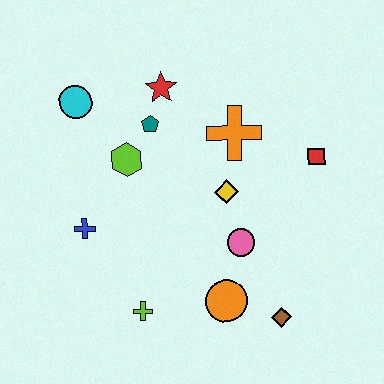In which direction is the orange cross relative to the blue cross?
The orange cross is to the right of the blue cross.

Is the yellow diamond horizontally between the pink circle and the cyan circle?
Yes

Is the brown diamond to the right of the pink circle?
Yes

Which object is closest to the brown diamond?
The orange circle is closest to the brown diamond.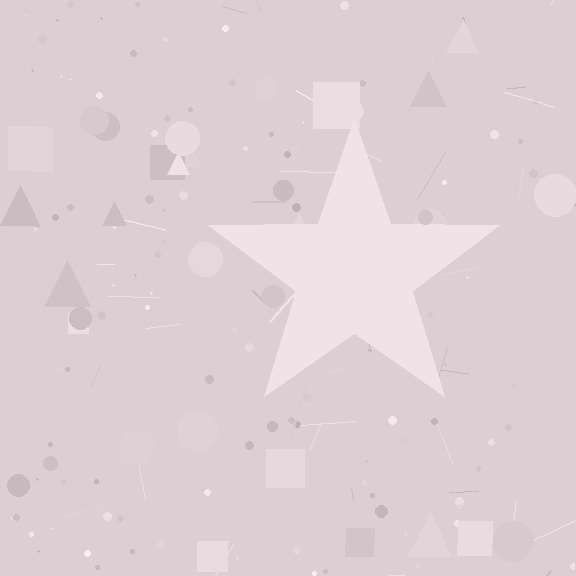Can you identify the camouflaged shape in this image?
The camouflaged shape is a star.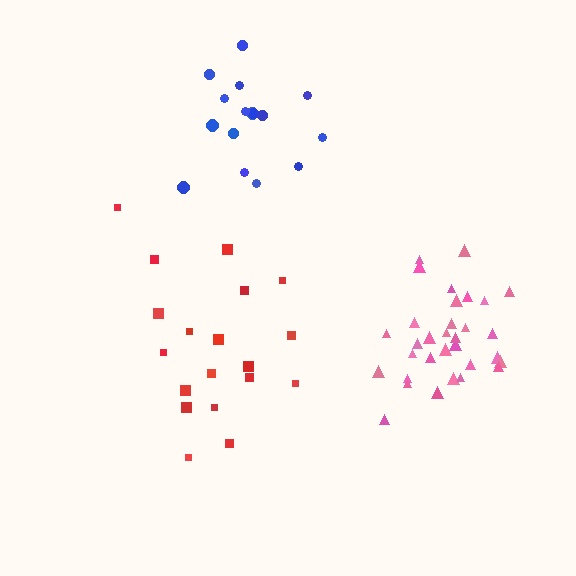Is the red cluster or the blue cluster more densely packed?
Blue.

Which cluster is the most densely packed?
Pink.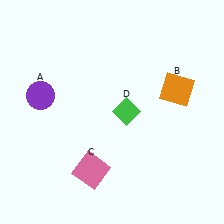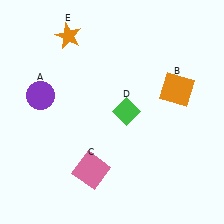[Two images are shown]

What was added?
An orange star (E) was added in Image 2.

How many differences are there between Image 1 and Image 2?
There is 1 difference between the two images.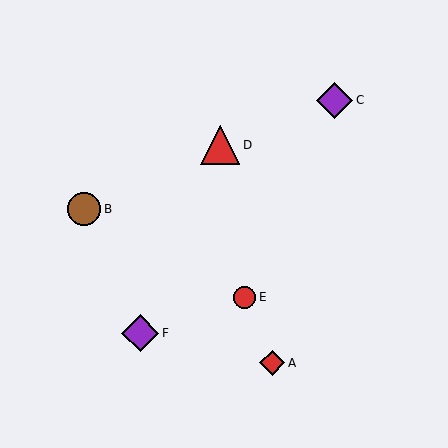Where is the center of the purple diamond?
The center of the purple diamond is at (140, 333).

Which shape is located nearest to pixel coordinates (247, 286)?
The red circle (labeled E) at (245, 297) is nearest to that location.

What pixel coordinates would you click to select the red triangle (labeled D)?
Click at (220, 145) to select the red triangle D.